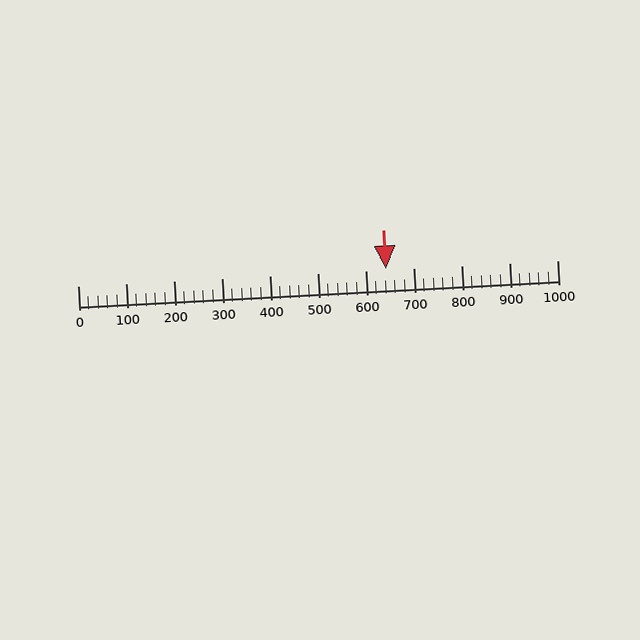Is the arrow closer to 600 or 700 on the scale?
The arrow is closer to 600.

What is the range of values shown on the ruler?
The ruler shows values from 0 to 1000.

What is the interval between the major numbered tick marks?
The major tick marks are spaced 100 units apart.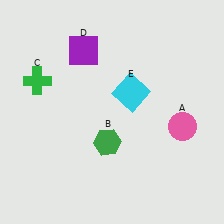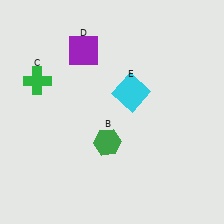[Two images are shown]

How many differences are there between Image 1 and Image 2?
There is 1 difference between the two images.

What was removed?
The pink circle (A) was removed in Image 2.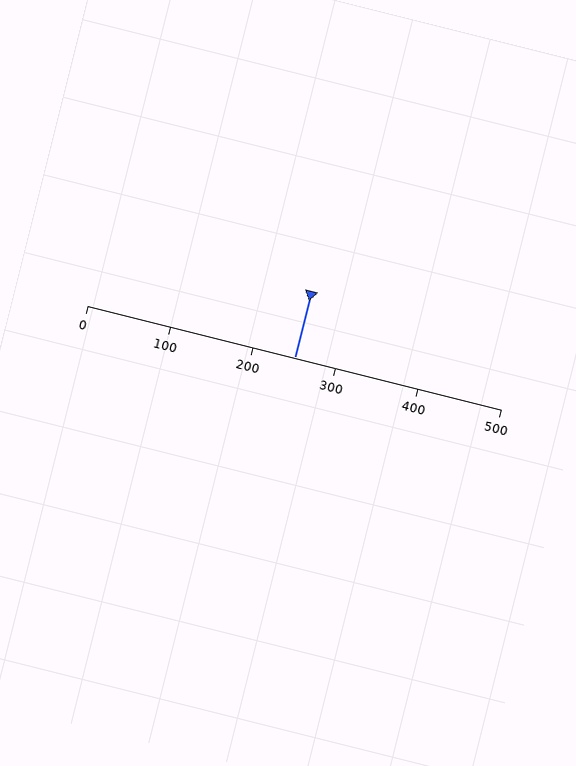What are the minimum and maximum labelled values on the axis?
The axis runs from 0 to 500.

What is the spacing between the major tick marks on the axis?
The major ticks are spaced 100 apart.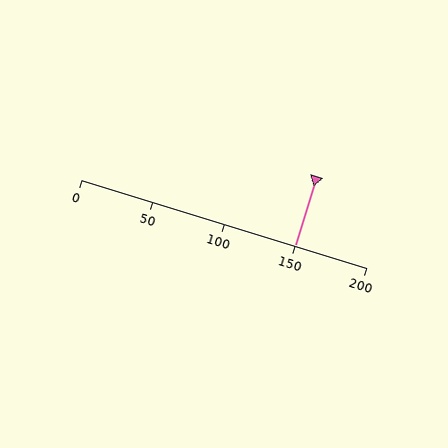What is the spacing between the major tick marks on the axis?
The major ticks are spaced 50 apart.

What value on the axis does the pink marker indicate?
The marker indicates approximately 150.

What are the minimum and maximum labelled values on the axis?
The axis runs from 0 to 200.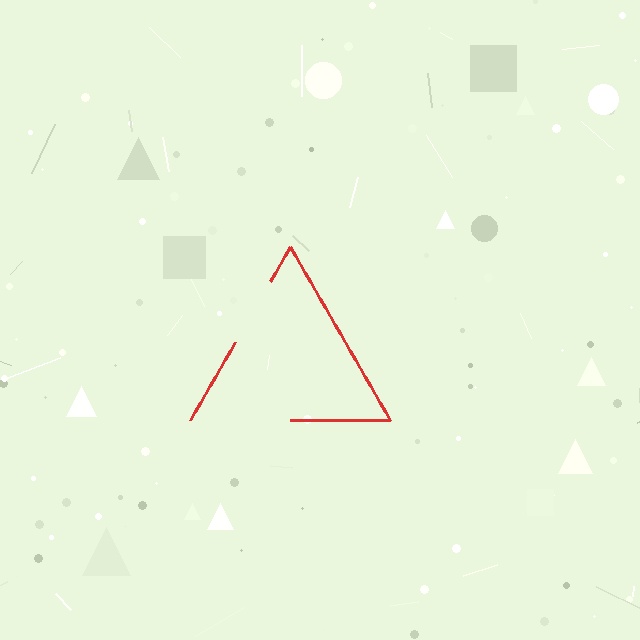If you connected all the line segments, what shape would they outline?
They would outline a triangle.